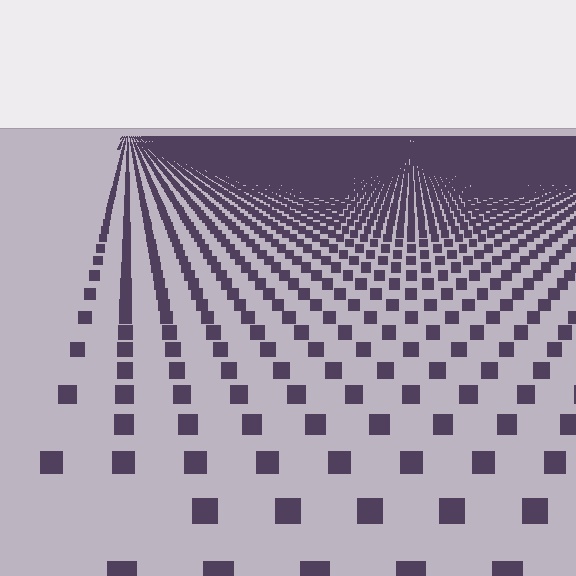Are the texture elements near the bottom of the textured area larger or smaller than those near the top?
Larger. Near the bottom, elements are closer to the viewer and appear at a bigger on-screen size.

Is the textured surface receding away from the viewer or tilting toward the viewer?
The surface is receding away from the viewer. Texture elements get smaller and denser toward the top.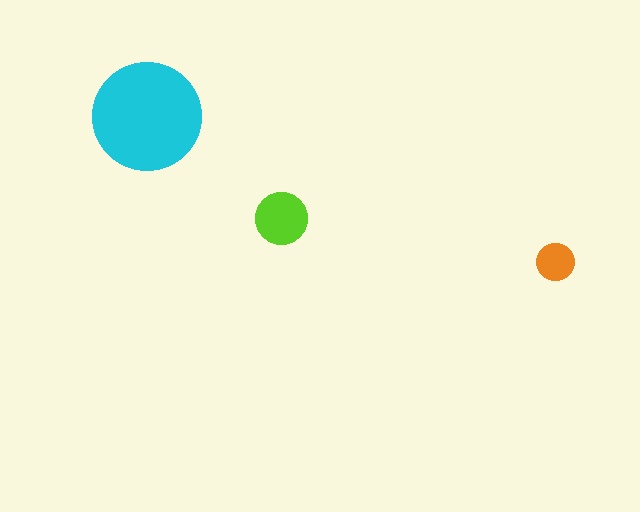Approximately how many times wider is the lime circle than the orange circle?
About 1.5 times wider.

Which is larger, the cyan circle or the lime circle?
The cyan one.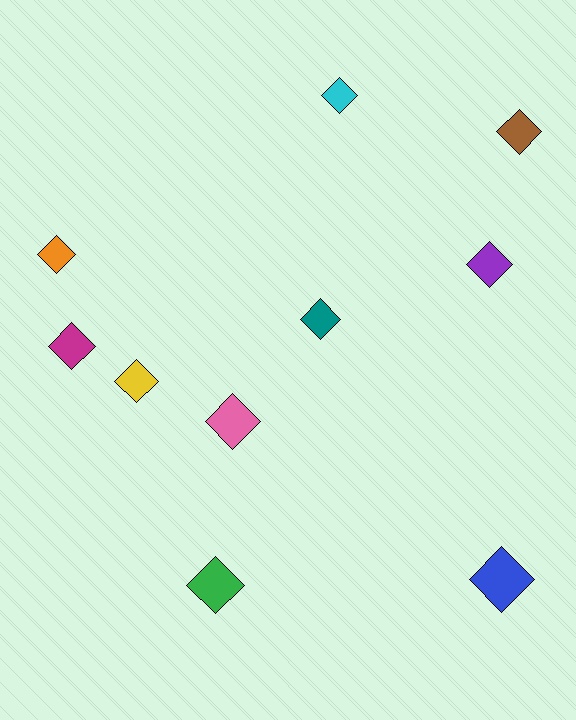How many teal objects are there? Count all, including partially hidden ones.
There is 1 teal object.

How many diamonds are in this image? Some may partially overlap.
There are 10 diamonds.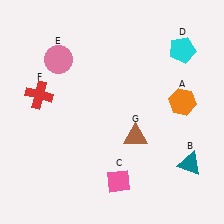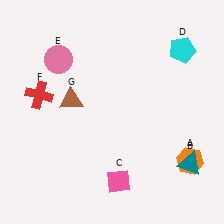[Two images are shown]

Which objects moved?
The objects that moved are: the orange hexagon (A), the brown triangle (G).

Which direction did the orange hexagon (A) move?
The orange hexagon (A) moved down.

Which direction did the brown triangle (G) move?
The brown triangle (G) moved left.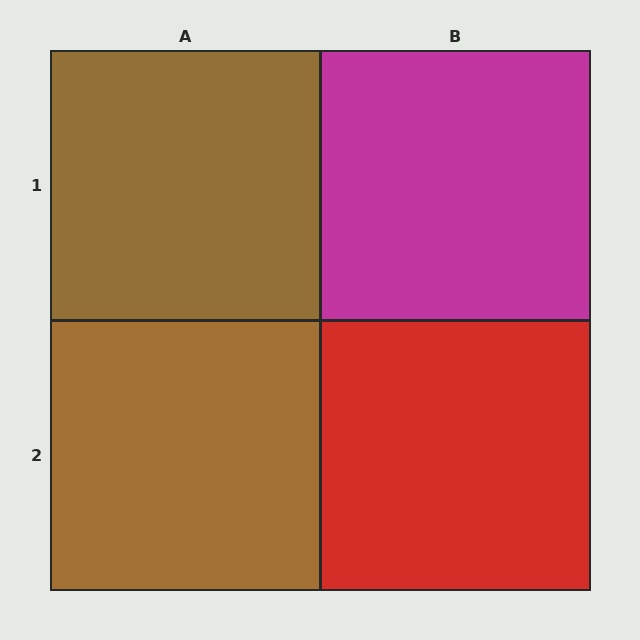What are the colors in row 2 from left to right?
Brown, red.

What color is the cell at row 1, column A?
Brown.